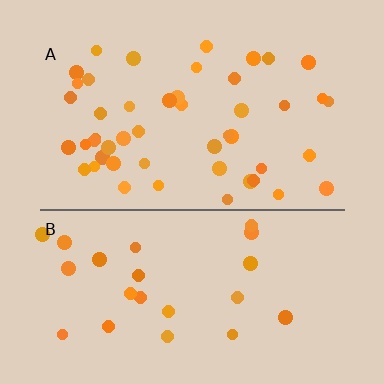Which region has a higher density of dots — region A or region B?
A (the top).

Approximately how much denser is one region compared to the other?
Approximately 2.0× — region A over region B.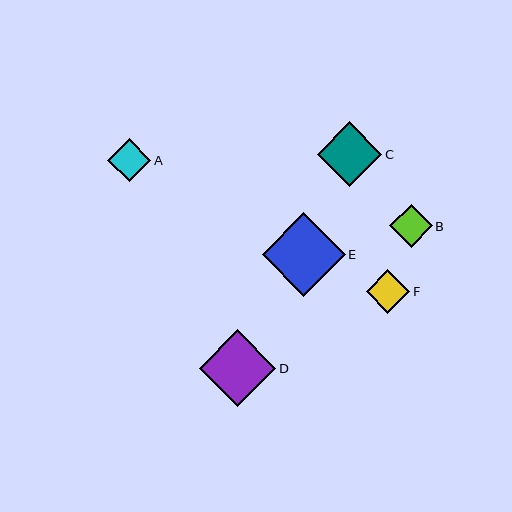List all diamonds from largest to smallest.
From largest to smallest: E, D, C, F, A, B.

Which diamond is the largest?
Diamond E is the largest with a size of approximately 83 pixels.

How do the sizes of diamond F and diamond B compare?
Diamond F and diamond B are approximately the same size.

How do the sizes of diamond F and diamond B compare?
Diamond F and diamond B are approximately the same size.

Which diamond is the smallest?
Diamond B is the smallest with a size of approximately 42 pixels.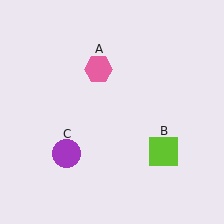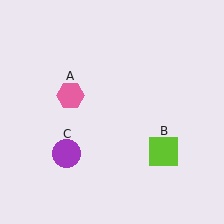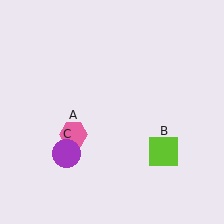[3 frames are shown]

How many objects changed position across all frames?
1 object changed position: pink hexagon (object A).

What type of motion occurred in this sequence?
The pink hexagon (object A) rotated counterclockwise around the center of the scene.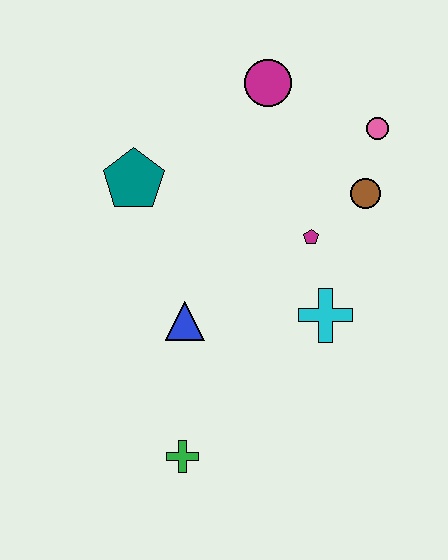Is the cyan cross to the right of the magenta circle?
Yes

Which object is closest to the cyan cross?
The magenta pentagon is closest to the cyan cross.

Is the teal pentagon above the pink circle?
No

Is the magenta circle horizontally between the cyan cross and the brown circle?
No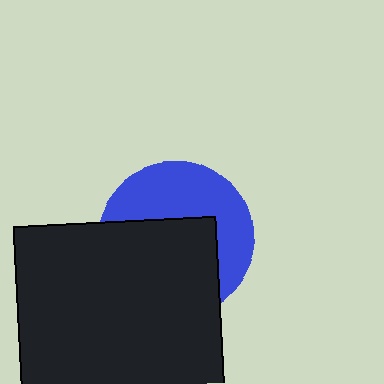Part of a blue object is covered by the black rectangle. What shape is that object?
It is a circle.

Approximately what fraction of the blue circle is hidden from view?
Roughly 54% of the blue circle is hidden behind the black rectangle.